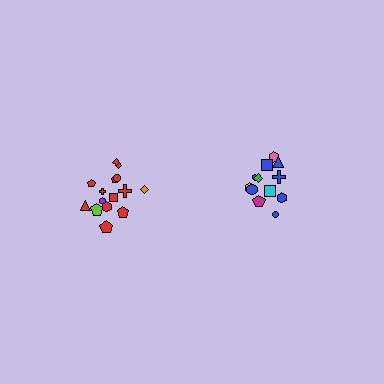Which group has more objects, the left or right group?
The left group.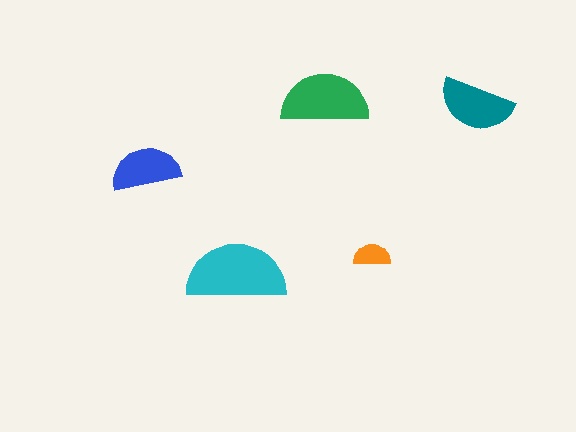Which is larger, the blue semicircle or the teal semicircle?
The teal one.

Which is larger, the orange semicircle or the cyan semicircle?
The cyan one.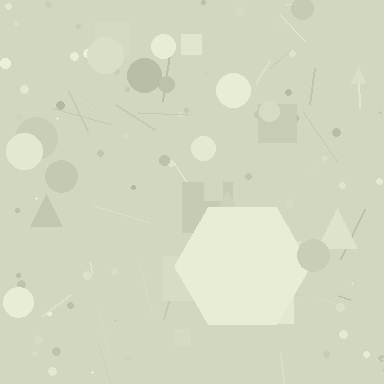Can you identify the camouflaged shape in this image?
The camouflaged shape is a hexagon.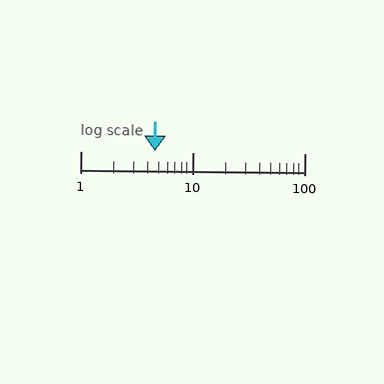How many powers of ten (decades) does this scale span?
The scale spans 2 decades, from 1 to 100.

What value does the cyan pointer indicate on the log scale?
The pointer indicates approximately 4.6.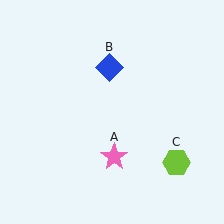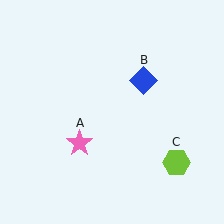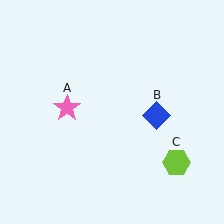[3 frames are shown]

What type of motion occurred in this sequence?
The pink star (object A), blue diamond (object B) rotated clockwise around the center of the scene.